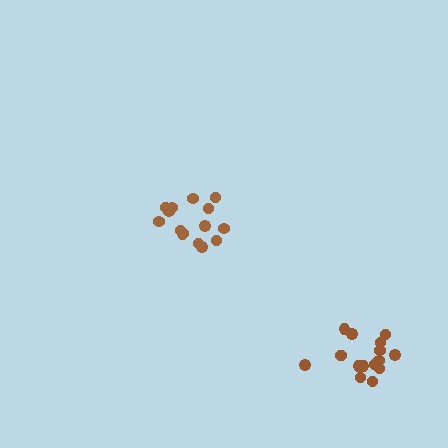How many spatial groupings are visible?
There are 2 spatial groupings.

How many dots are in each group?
Group 1: 15 dots, Group 2: 16 dots (31 total).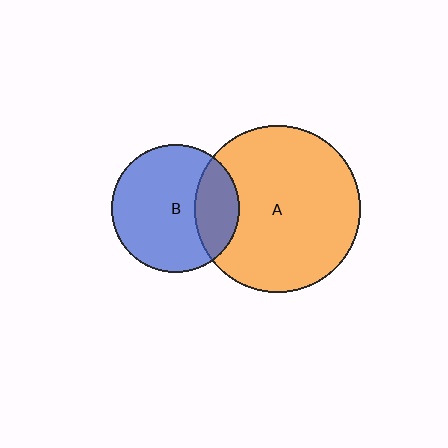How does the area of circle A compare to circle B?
Approximately 1.7 times.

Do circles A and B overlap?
Yes.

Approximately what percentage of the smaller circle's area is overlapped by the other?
Approximately 25%.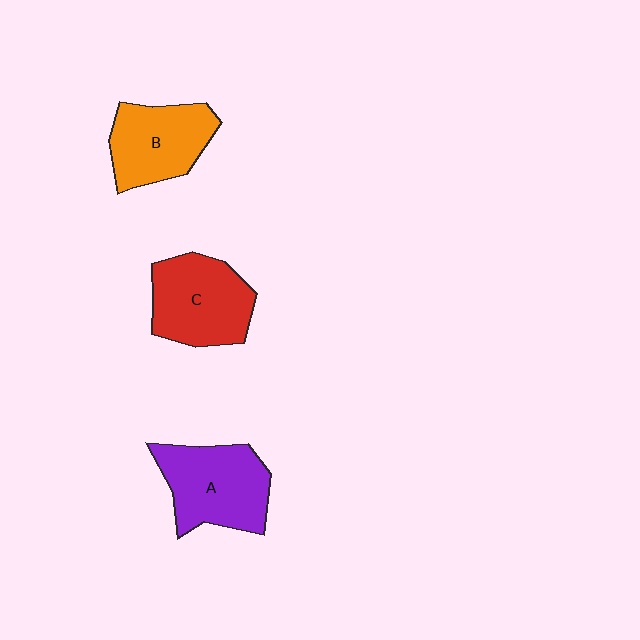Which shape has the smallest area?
Shape B (orange).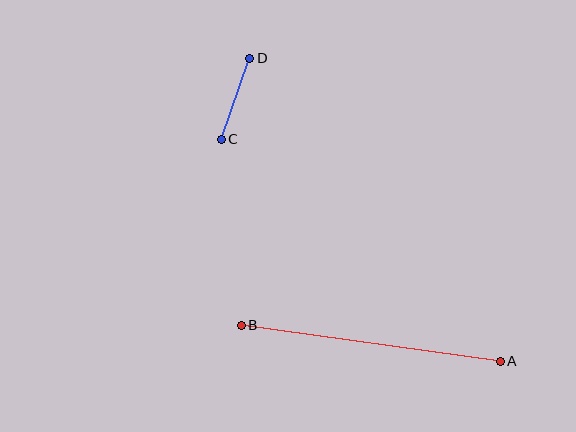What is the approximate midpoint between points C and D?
The midpoint is at approximately (236, 99) pixels.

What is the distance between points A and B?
The distance is approximately 261 pixels.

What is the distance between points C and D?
The distance is approximately 86 pixels.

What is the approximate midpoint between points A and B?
The midpoint is at approximately (371, 343) pixels.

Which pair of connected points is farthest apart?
Points A and B are farthest apart.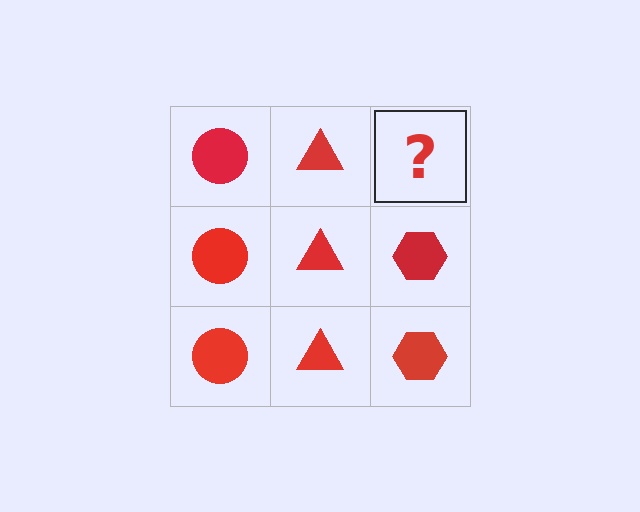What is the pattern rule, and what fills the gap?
The rule is that each column has a consistent shape. The gap should be filled with a red hexagon.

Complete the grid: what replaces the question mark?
The question mark should be replaced with a red hexagon.